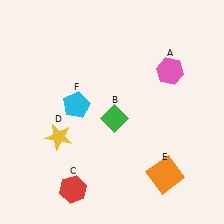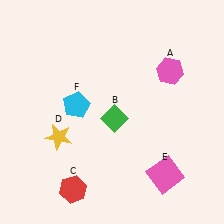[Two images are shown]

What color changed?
The square (E) changed from orange in Image 1 to pink in Image 2.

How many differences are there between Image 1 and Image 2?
There is 1 difference between the two images.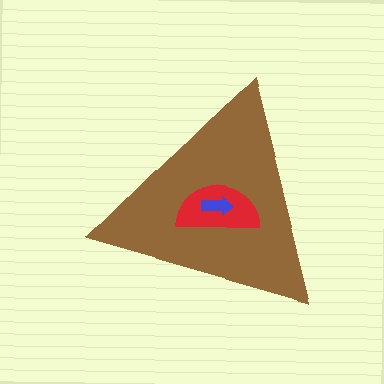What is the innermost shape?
The blue arrow.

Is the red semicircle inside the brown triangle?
Yes.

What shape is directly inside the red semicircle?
The blue arrow.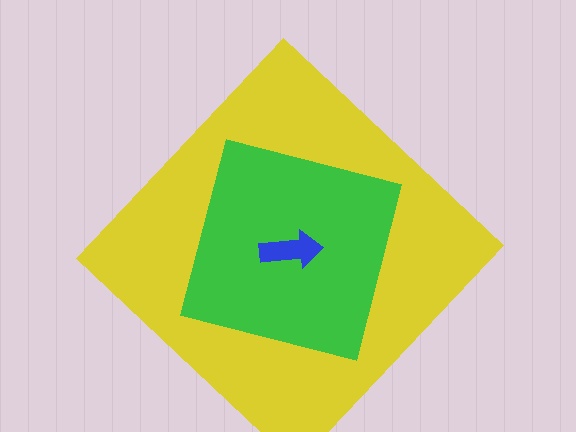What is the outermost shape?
The yellow diamond.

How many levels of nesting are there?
3.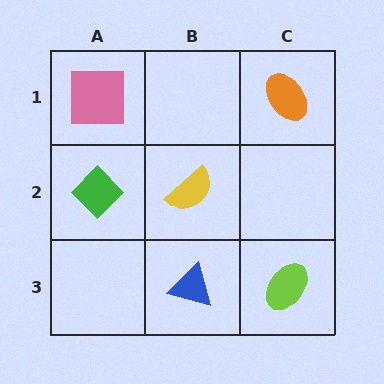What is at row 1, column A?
A pink square.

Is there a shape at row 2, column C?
No, that cell is empty.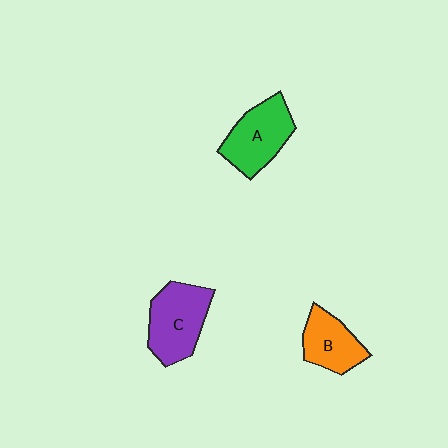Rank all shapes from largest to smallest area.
From largest to smallest: C (purple), A (green), B (orange).